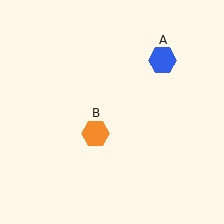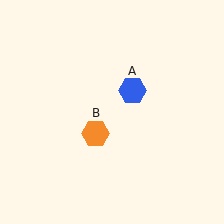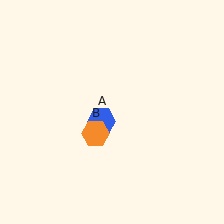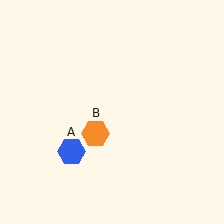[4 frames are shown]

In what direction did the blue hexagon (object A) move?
The blue hexagon (object A) moved down and to the left.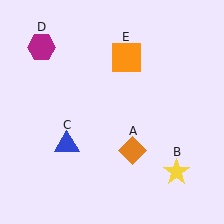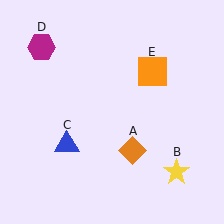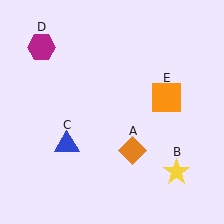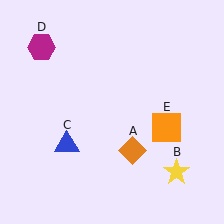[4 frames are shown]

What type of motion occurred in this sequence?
The orange square (object E) rotated clockwise around the center of the scene.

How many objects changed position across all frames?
1 object changed position: orange square (object E).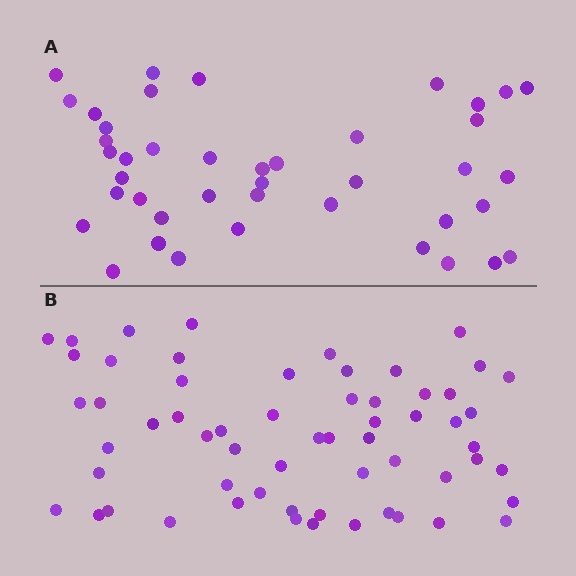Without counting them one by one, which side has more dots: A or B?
Region B (the bottom region) has more dots.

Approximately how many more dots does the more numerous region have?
Region B has approximately 20 more dots than region A.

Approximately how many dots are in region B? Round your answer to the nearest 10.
About 60 dots.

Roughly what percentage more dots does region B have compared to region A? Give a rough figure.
About 45% more.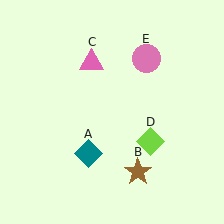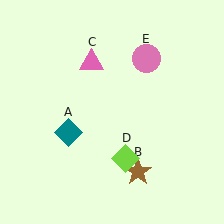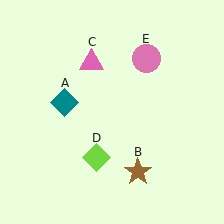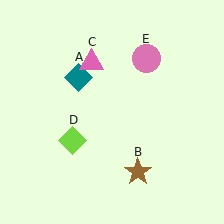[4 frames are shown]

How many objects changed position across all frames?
2 objects changed position: teal diamond (object A), lime diamond (object D).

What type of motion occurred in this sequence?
The teal diamond (object A), lime diamond (object D) rotated clockwise around the center of the scene.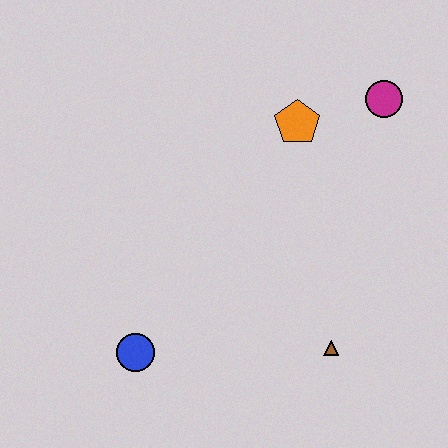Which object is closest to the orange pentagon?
The magenta circle is closest to the orange pentagon.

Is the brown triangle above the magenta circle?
No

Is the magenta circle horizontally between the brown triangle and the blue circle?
No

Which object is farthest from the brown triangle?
The magenta circle is farthest from the brown triangle.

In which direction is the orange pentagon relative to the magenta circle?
The orange pentagon is to the left of the magenta circle.